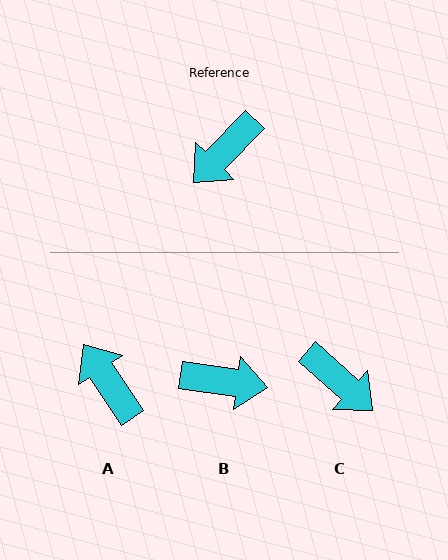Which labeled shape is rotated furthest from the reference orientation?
B, about 126 degrees away.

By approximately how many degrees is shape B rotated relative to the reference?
Approximately 126 degrees counter-clockwise.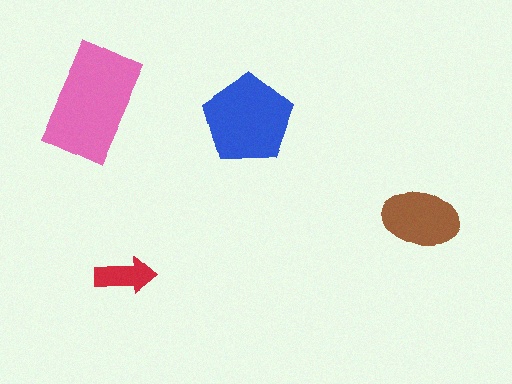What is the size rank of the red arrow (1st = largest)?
4th.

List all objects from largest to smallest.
The pink rectangle, the blue pentagon, the brown ellipse, the red arrow.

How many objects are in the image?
There are 4 objects in the image.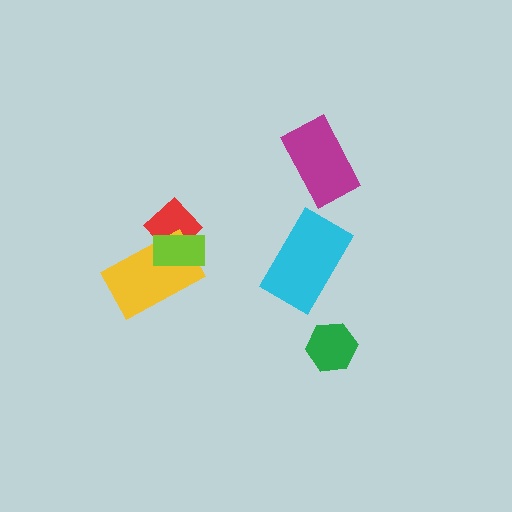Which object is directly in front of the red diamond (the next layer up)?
The yellow rectangle is directly in front of the red diamond.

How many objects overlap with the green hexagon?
0 objects overlap with the green hexagon.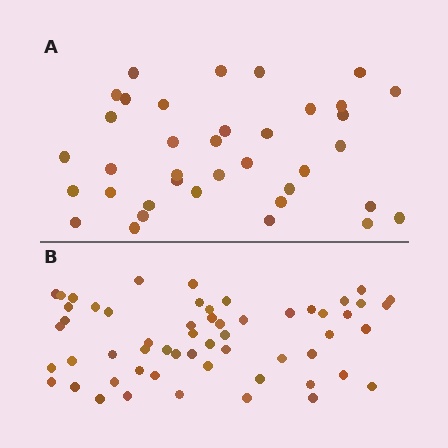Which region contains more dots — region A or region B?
Region B (the bottom region) has more dots.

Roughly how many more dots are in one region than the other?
Region B has approximately 20 more dots than region A.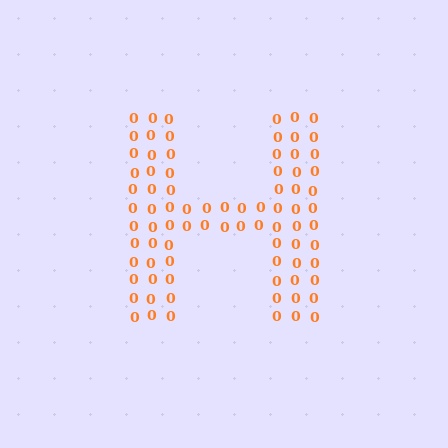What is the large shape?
The large shape is the letter H.